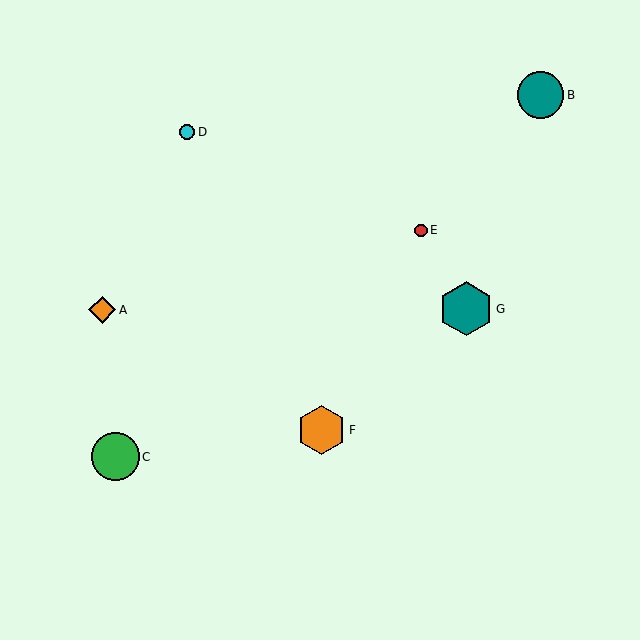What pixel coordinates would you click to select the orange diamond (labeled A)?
Click at (102, 310) to select the orange diamond A.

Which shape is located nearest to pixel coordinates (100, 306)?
The orange diamond (labeled A) at (102, 310) is nearest to that location.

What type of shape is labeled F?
Shape F is an orange hexagon.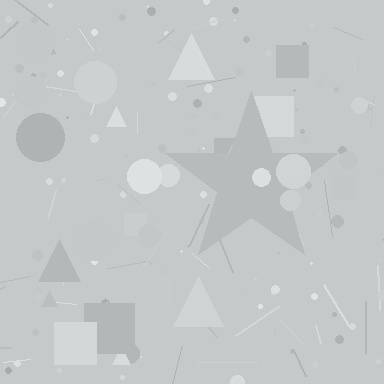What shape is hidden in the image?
A star is hidden in the image.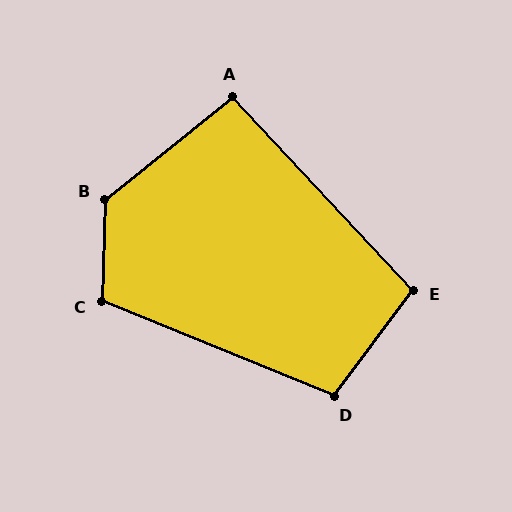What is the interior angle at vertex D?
Approximately 104 degrees (obtuse).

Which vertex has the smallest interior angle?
A, at approximately 94 degrees.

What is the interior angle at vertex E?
Approximately 100 degrees (obtuse).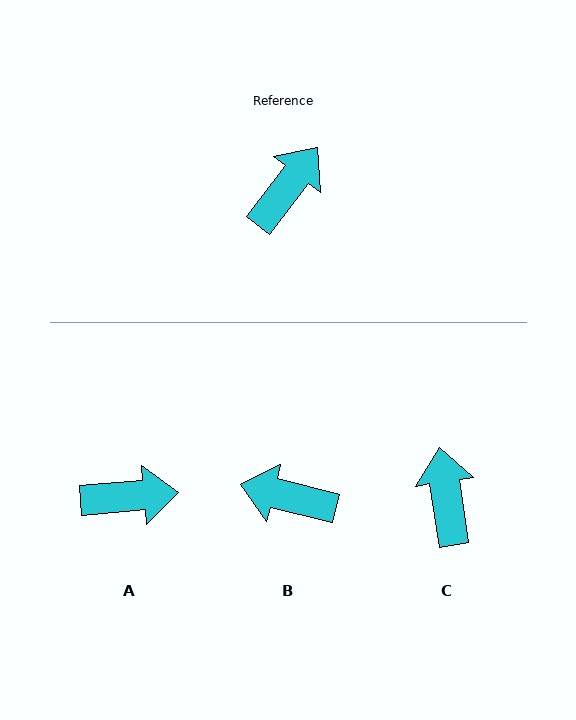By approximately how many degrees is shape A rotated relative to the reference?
Approximately 48 degrees clockwise.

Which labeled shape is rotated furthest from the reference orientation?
B, about 113 degrees away.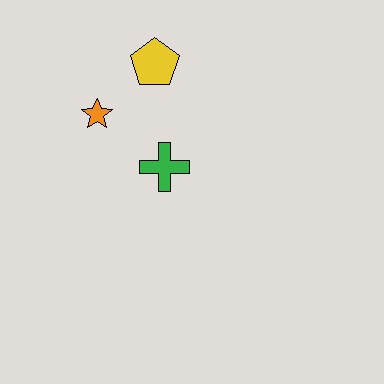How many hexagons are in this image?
There are no hexagons.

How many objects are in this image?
There are 3 objects.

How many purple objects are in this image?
There are no purple objects.